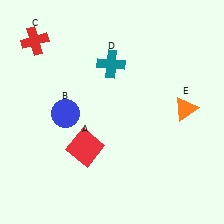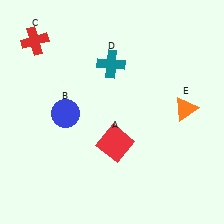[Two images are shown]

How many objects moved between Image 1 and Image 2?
1 object moved between the two images.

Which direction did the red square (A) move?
The red square (A) moved right.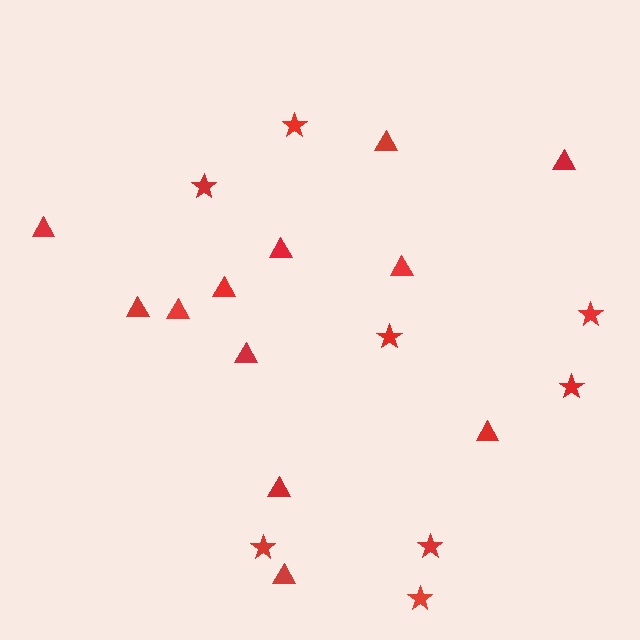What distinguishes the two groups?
There are 2 groups: one group of triangles (12) and one group of stars (8).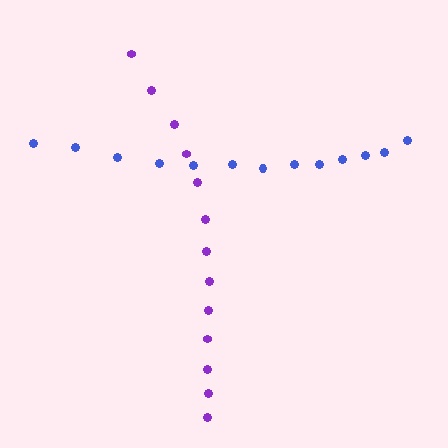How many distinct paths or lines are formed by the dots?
There are 2 distinct paths.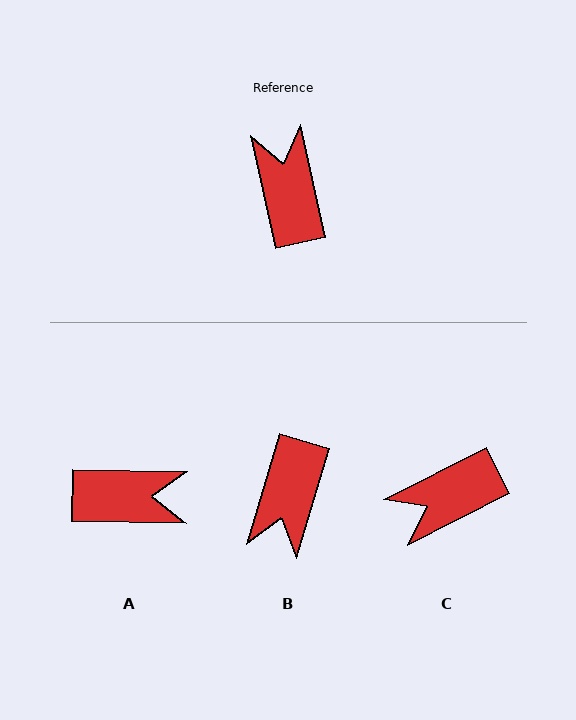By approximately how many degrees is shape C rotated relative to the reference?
Approximately 105 degrees counter-clockwise.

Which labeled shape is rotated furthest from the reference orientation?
B, about 151 degrees away.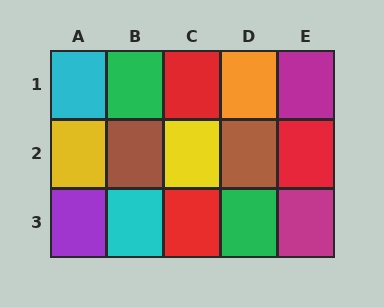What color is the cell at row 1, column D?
Orange.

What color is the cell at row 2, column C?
Yellow.